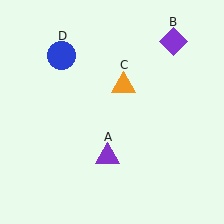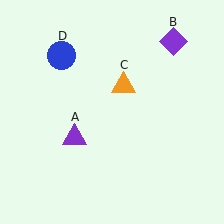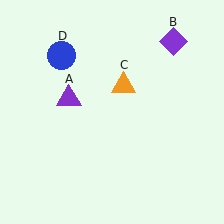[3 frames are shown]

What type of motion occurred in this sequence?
The purple triangle (object A) rotated clockwise around the center of the scene.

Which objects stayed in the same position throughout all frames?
Purple diamond (object B) and orange triangle (object C) and blue circle (object D) remained stationary.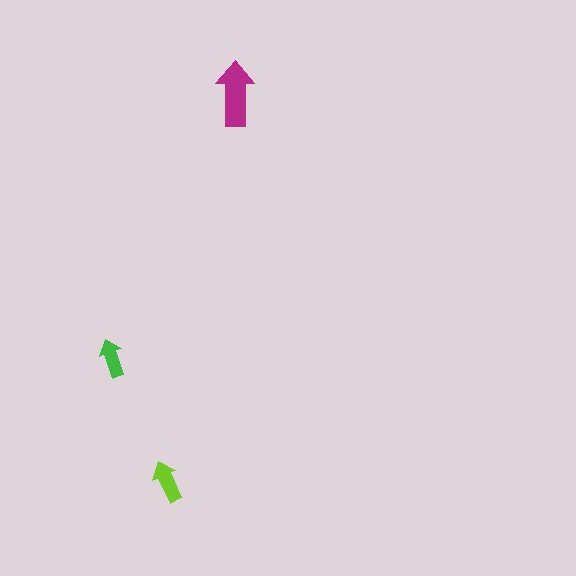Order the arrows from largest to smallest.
the magenta one, the lime one, the green one.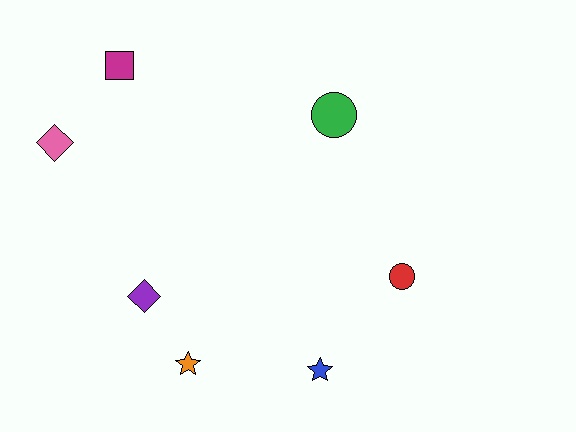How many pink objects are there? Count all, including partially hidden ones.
There is 1 pink object.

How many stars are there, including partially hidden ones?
There are 2 stars.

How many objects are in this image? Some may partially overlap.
There are 7 objects.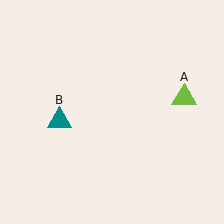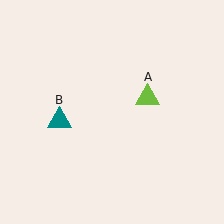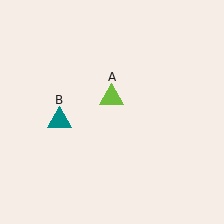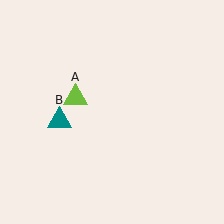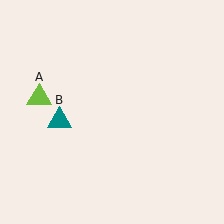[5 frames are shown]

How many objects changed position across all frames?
1 object changed position: lime triangle (object A).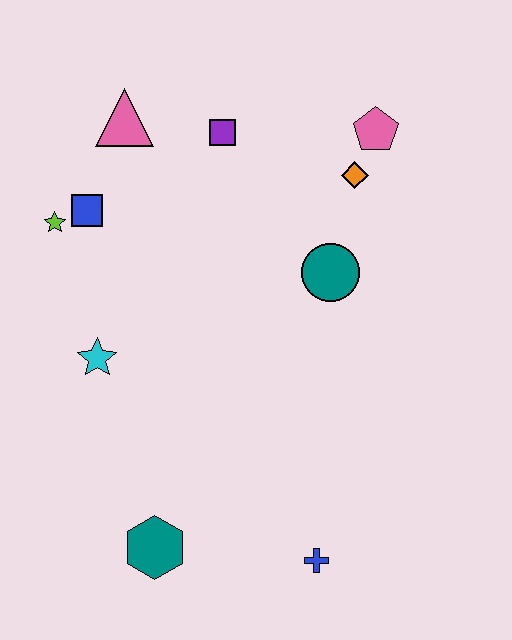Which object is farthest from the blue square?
The blue cross is farthest from the blue square.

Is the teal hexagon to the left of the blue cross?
Yes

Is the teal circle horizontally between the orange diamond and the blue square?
Yes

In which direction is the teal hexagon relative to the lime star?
The teal hexagon is below the lime star.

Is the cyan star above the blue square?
No